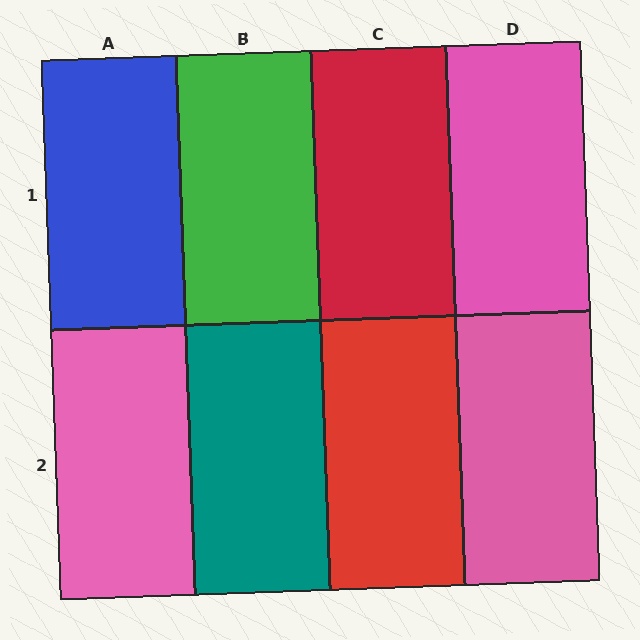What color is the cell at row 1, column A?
Blue.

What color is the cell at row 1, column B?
Green.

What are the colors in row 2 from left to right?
Pink, teal, red, pink.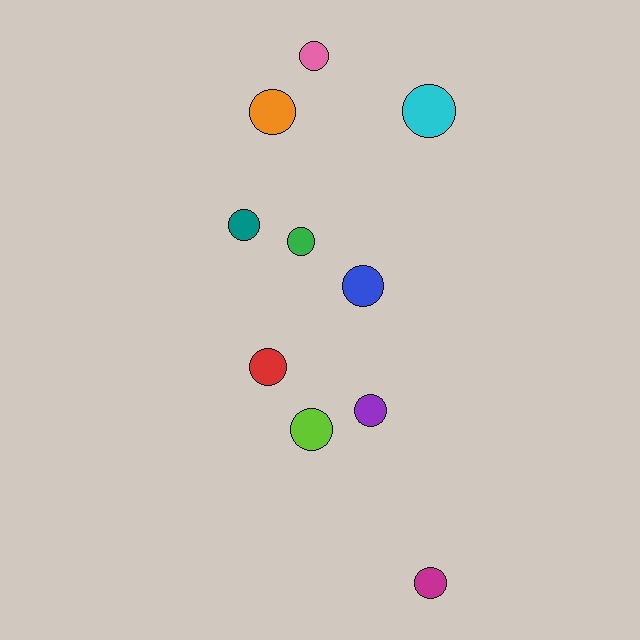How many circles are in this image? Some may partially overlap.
There are 10 circles.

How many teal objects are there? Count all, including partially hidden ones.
There is 1 teal object.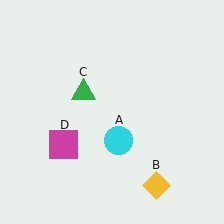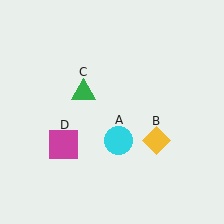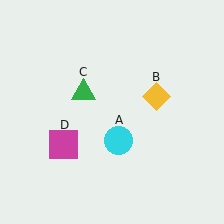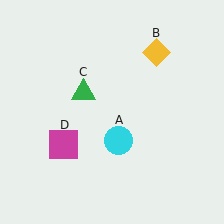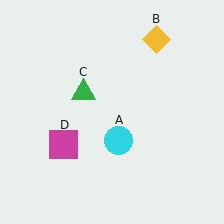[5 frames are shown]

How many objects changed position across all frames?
1 object changed position: yellow diamond (object B).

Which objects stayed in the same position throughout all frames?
Cyan circle (object A) and green triangle (object C) and magenta square (object D) remained stationary.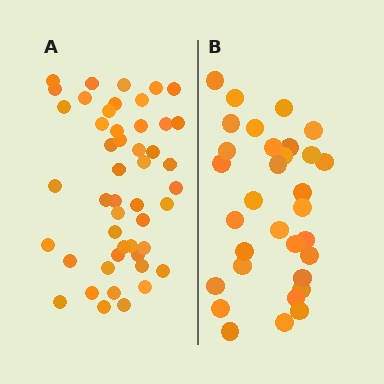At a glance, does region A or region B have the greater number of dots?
Region A (the left region) has more dots.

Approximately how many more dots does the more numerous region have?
Region A has approximately 15 more dots than region B.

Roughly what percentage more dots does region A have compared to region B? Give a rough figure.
About 50% more.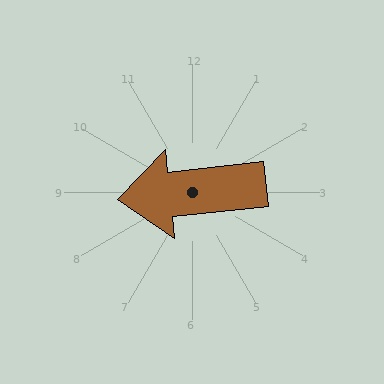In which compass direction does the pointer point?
West.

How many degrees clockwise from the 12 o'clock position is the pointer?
Approximately 264 degrees.